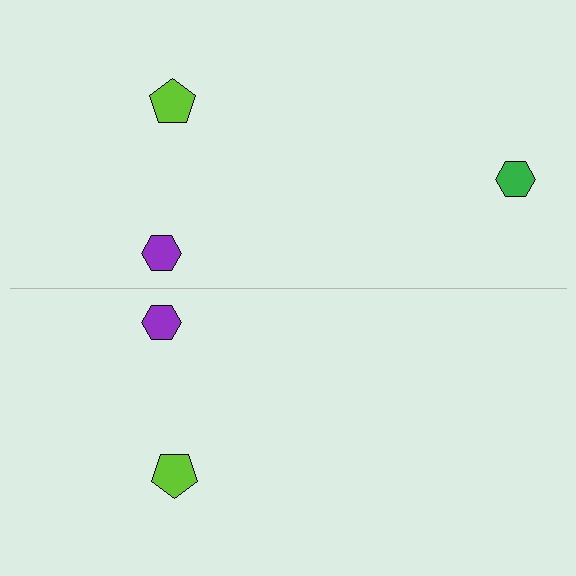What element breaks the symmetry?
A green hexagon is missing from the bottom side.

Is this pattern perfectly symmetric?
No, the pattern is not perfectly symmetric. A green hexagon is missing from the bottom side.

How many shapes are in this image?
There are 5 shapes in this image.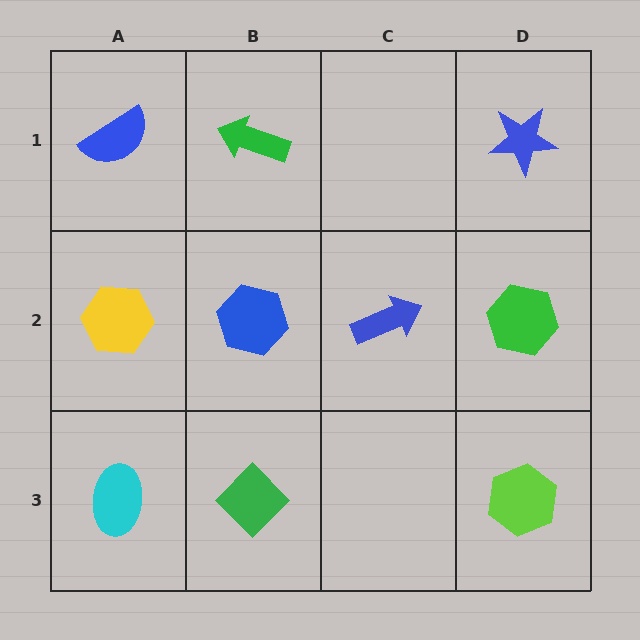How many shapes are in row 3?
3 shapes.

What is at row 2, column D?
A green hexagon.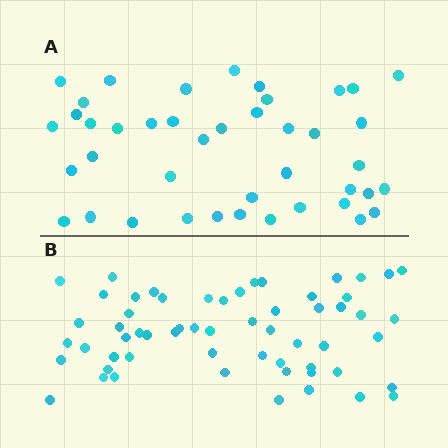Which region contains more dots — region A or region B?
Region B (the bottom region) has more dots.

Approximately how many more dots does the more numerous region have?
Region B has approximately 15 more dots than region A.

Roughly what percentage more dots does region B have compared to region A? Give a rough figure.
About 40% more.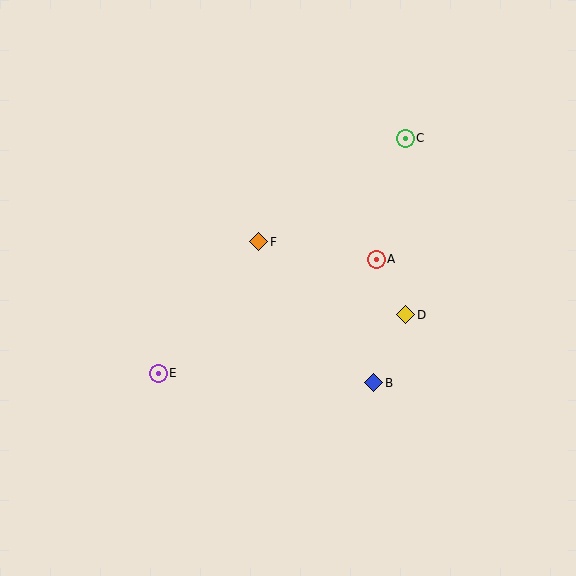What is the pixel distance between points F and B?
The distance between F and B is 182 pixels.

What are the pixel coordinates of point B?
Point B is at (374, 383).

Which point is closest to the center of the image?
Point F at (259, 242) is closest to the center.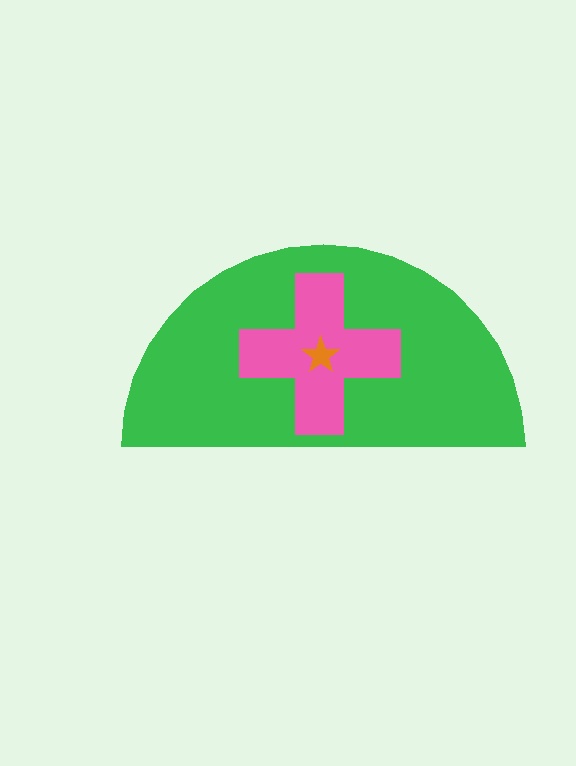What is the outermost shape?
The green semicircle.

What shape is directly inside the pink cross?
The orange star.